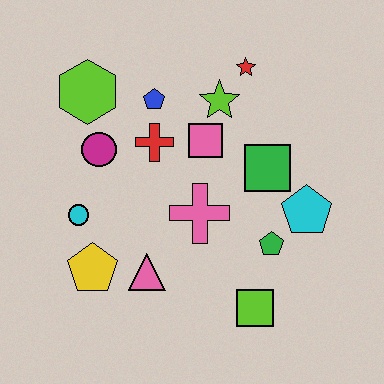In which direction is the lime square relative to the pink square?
The lime square is below the pink square.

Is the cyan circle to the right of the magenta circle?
No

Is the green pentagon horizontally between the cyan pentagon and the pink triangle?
Yes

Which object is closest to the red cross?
The blue pentagon is closest to the red cross.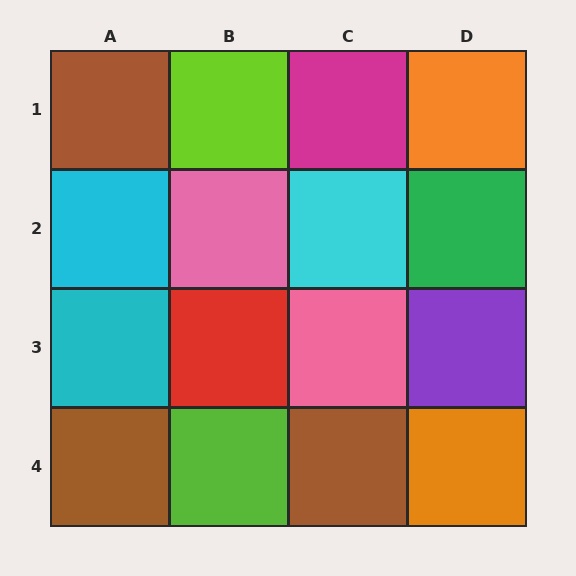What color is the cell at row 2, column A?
Cyan.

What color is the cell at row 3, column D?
Purple.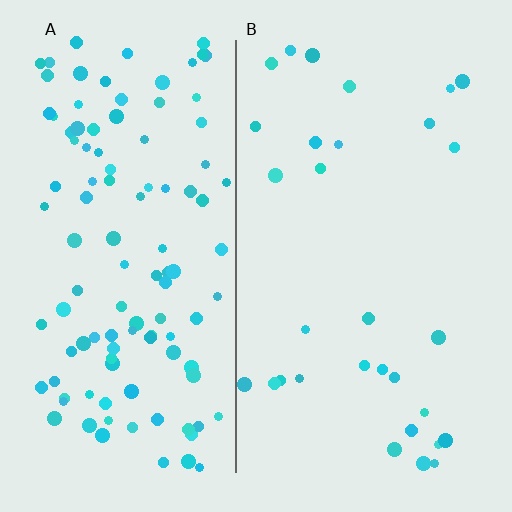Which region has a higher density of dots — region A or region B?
A (the left).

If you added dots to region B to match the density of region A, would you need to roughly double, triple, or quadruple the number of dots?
Approximately quadruple.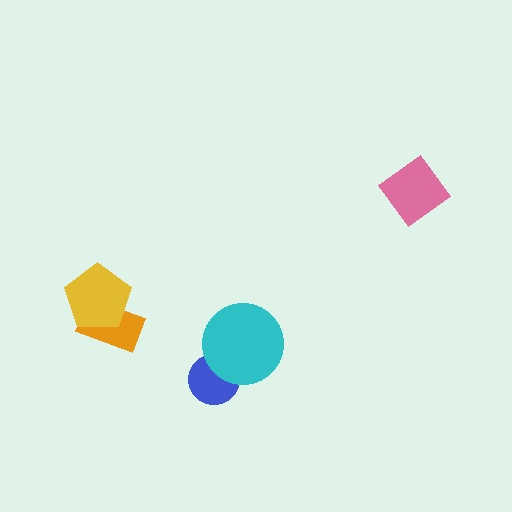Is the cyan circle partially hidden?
No, no other shape covers it.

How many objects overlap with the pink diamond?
0 objects overlap with the pink diamond.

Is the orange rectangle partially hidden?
Yes, it is partially covered by another shape.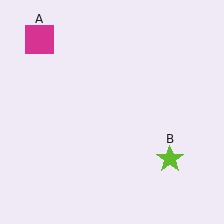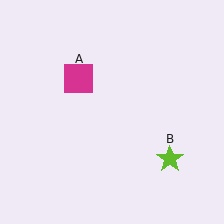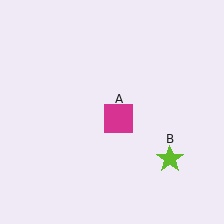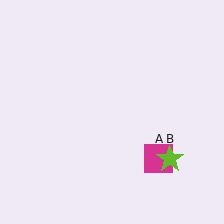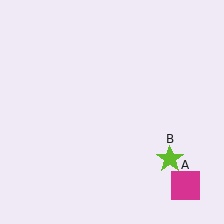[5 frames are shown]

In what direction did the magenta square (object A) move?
The magenta square (object A) moved down and to the right.